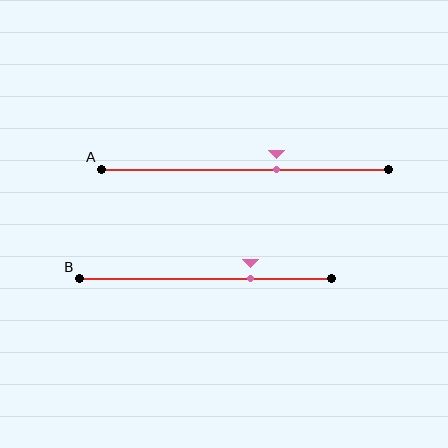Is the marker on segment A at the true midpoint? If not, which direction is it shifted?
No, the marker on segment A is shifted to the right by about 11% of the segment length.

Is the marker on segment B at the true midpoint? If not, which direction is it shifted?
No, the marker on segment B is shifted to the right by about 18% of the segment length.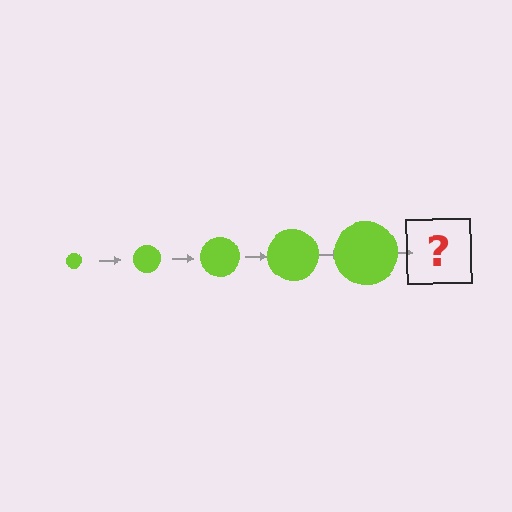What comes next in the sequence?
The next element should be a lime circle, larger than the previous one.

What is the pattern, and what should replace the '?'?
The pattern is that the circle gets progressively larger each step. The '?' should be a lime circle, larger than the previous one.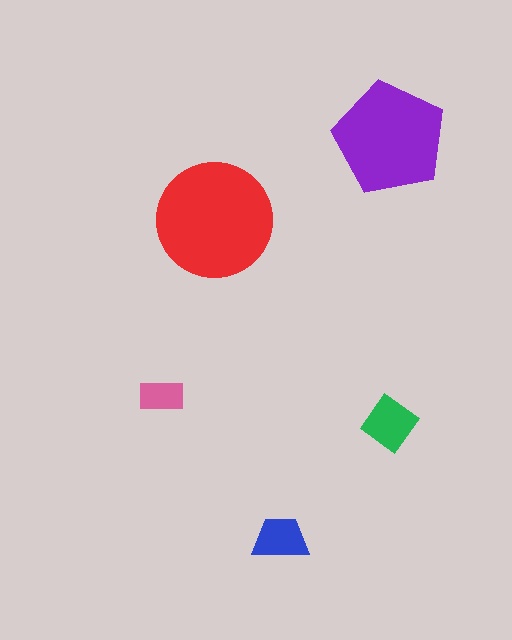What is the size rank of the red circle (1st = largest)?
1st.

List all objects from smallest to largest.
The pink rectangle, the blue trapezoid, the green diamond, the purple pentagon, the red circle.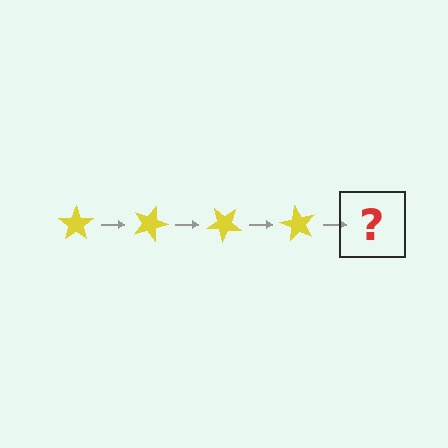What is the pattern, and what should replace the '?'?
The pattern is that the star rotates 20 degrees each step. The '?' should be a yellow star rotated 80 degrees.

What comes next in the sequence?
The next element should be a yellow star rotated 80 degrees.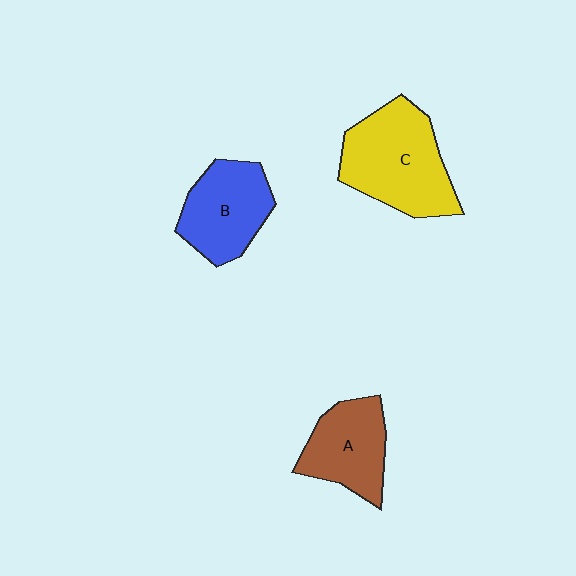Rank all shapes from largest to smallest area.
From largest to smallest: C (yellow), B (blue), A (brown).